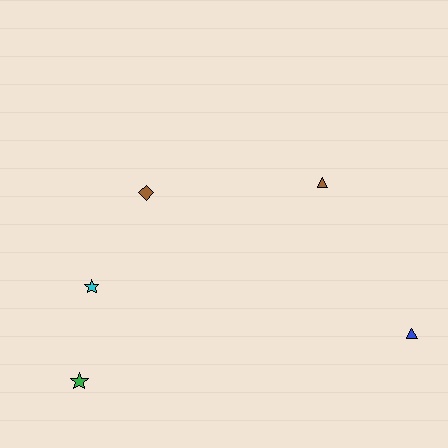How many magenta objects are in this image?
There are no magenta objects.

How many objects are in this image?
There are 5 objects.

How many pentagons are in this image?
There are no pentagons.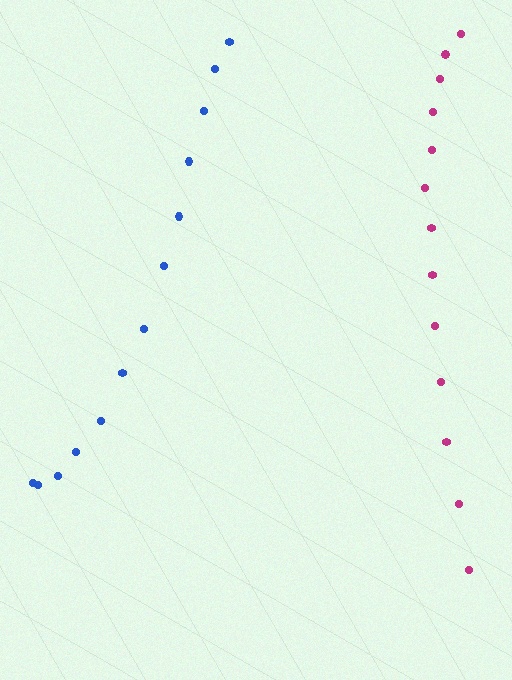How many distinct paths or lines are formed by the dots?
There are 2 distinct paths.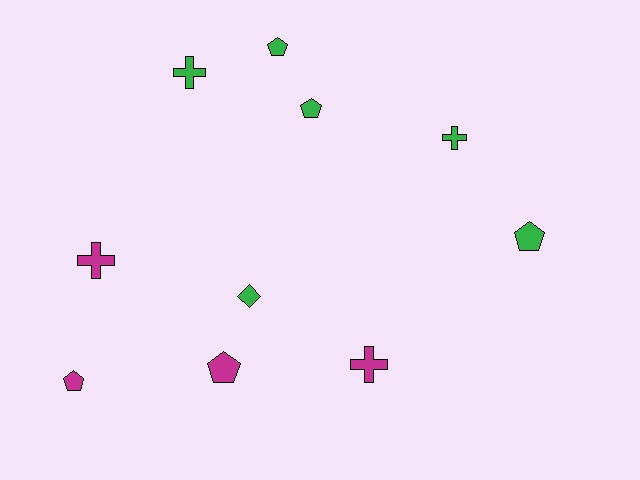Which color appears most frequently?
Green, with 6 objects.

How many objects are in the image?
There are 10 objects.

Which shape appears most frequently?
Pentagon, with 5 objects.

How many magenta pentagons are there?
There are 2 magenta pentagons.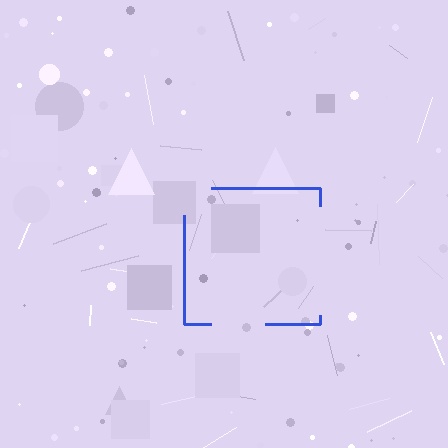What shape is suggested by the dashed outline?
The dashed outline suggests a square.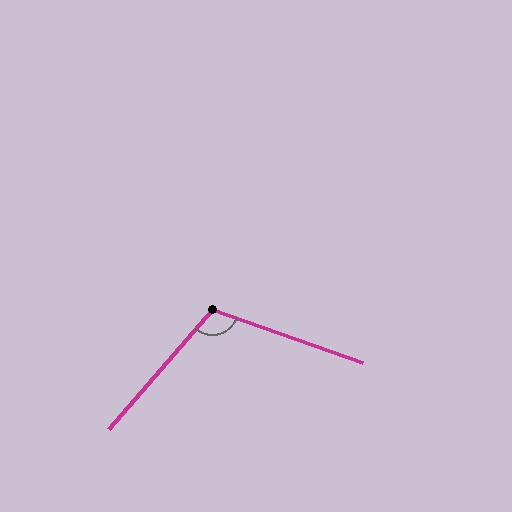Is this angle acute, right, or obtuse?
It is obtuse.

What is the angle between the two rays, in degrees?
Approximately 111 degrees.